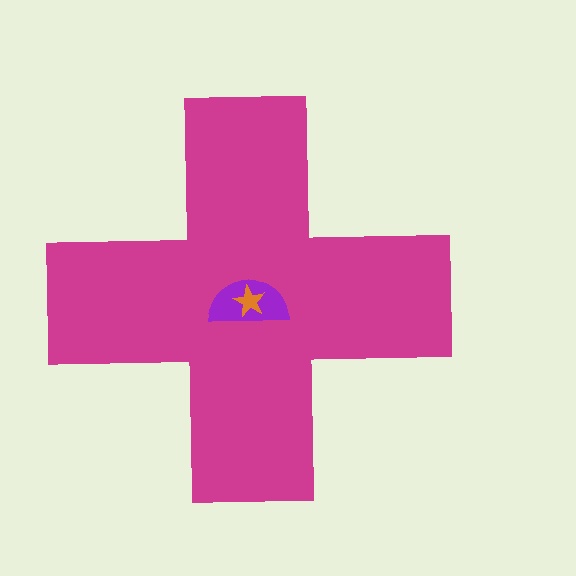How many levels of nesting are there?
3.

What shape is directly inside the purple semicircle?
The orange star.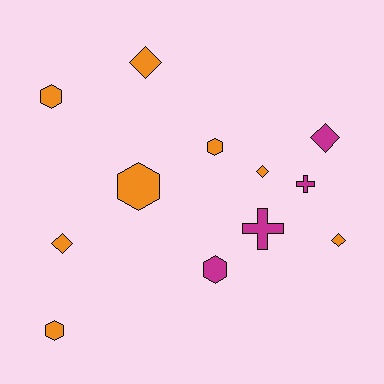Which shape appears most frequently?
Hexagon, with 5 objects.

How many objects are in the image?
There are 12 objects.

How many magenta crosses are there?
There are 2 magenta crosses.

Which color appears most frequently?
Orange, with 8 objects.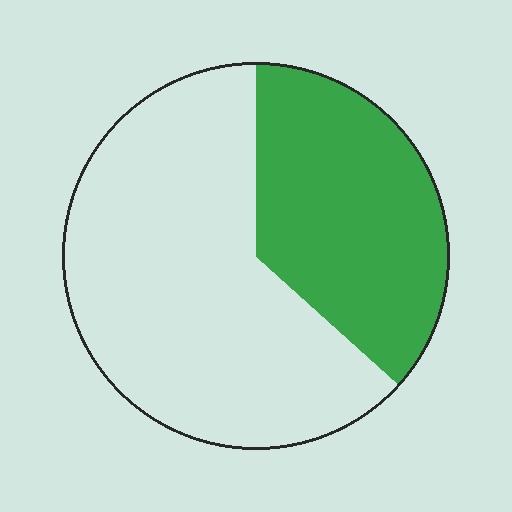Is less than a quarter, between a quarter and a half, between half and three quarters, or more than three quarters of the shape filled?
Between a quarter and a half.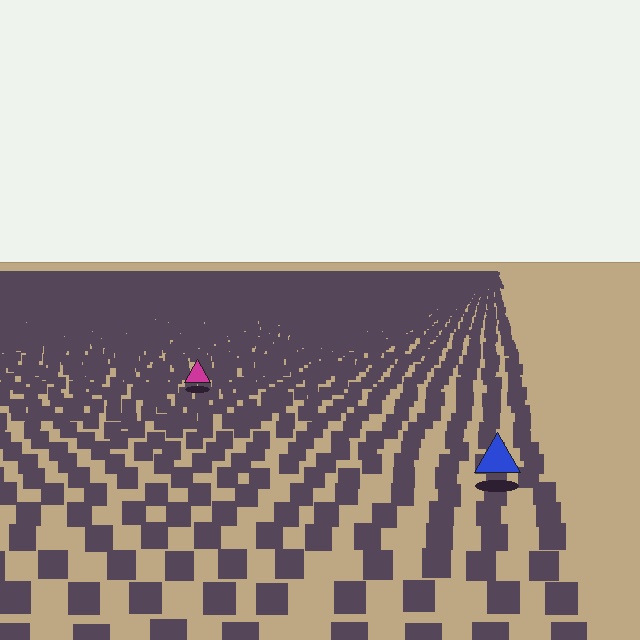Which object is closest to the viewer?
The blue triangle is closest. The texture marks near it are larger and more spread out.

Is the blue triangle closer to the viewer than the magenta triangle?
Yes. The blue triangle is closer — you can tell from the texture gradient: the ground texture is coarser near it.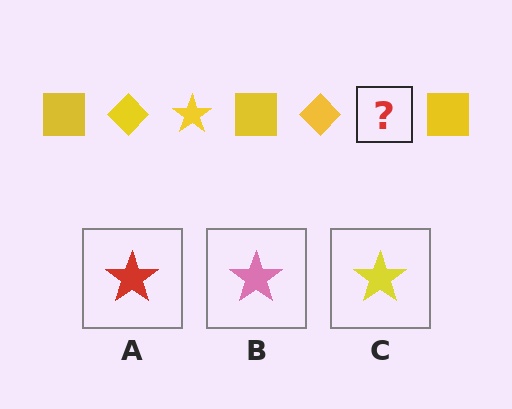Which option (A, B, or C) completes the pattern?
C.